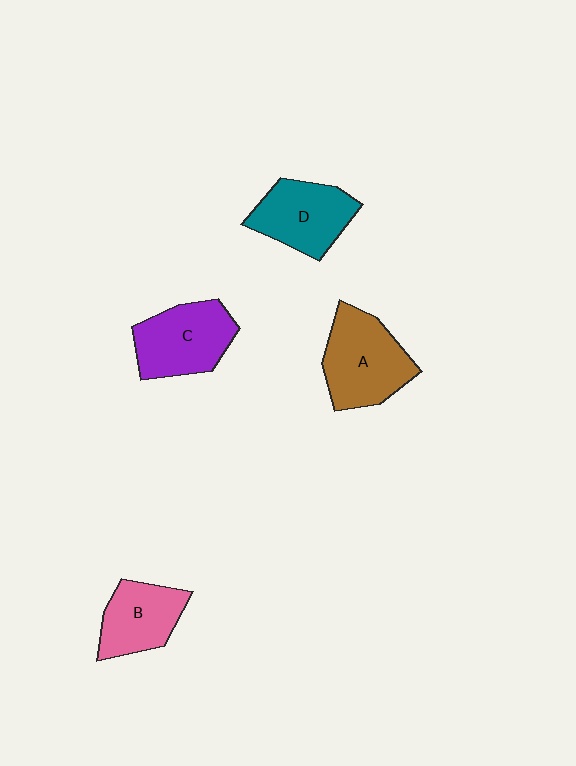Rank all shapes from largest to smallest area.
From largest to smallest: A (brown), C (purple), D (teal), B (pink).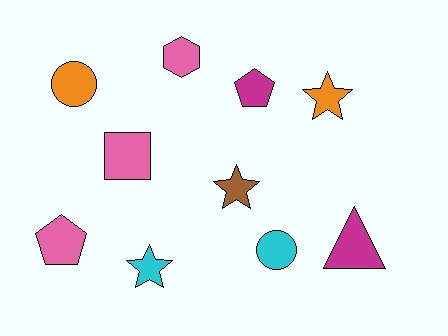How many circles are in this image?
There are 2 circles.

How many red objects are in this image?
There are no red objects.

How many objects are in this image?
There are 10 objects.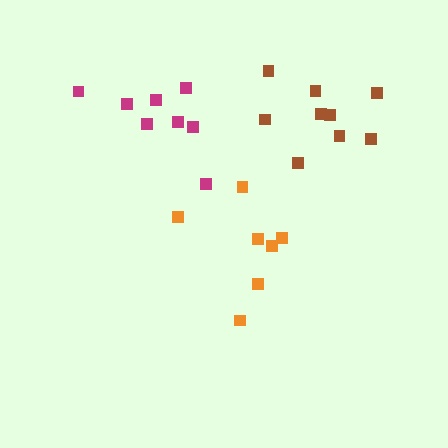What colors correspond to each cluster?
The clusters are colored: magenta, orange, brown.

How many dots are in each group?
Group 1: 8 dots, Group 2: 7 dots, Group 3: 9 dots (24 total).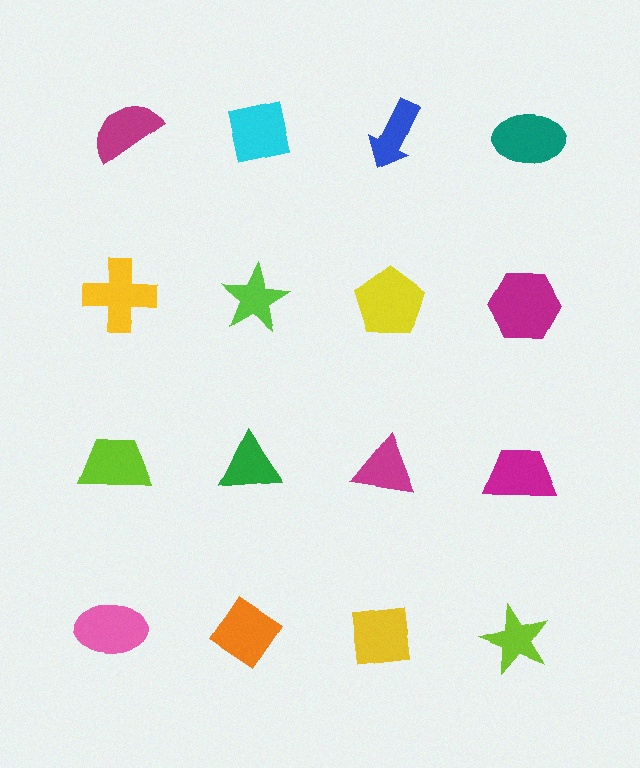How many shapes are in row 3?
4 shapes.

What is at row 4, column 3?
A yellow square.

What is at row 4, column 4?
A lime star.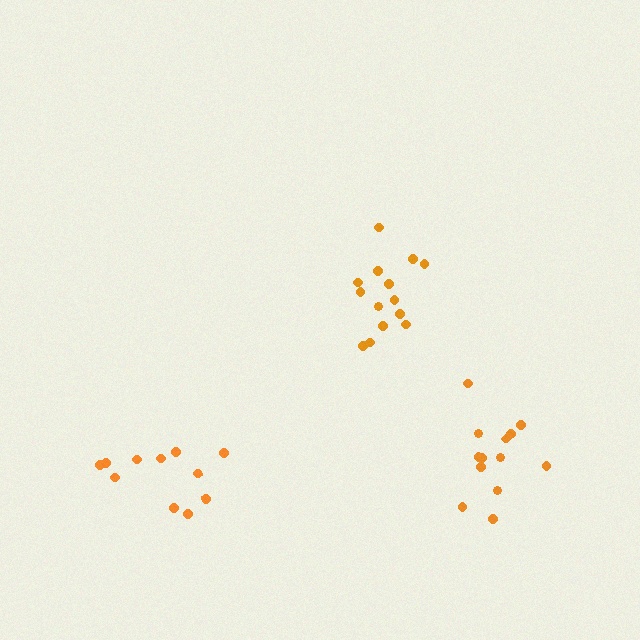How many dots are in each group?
Group 1: 11 dots, Group 2: 14 dots, Group 3: 13 dots (38 total).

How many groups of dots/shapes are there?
There are 3 groups.